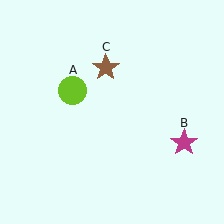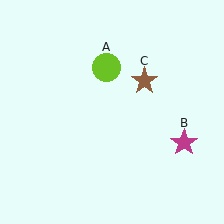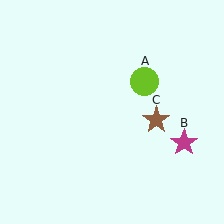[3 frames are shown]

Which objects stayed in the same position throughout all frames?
Magenta star (object B) remained stationary.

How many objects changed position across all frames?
2 objects changed position: lime circle (object A), brown star (object C).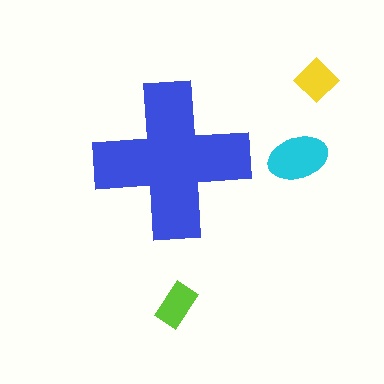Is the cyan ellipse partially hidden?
No, the cyan ellipse is fully visible.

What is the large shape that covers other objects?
A blue cross.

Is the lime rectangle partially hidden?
No, the lime rectangle is fully visible.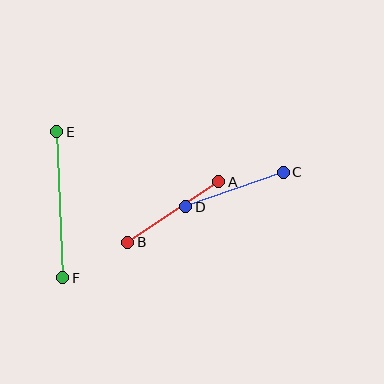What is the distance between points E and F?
The distance is approximately 146 pixels.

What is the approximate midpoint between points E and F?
The midpoint is at approximately (60, 205) pixels.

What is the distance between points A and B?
The distance is approximately 110 pixels.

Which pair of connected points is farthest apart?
Points E and F are farthest apart.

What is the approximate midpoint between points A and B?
The midpoint is at approximately (173, 212) pixels.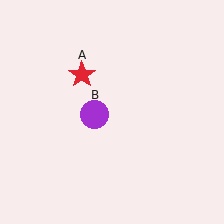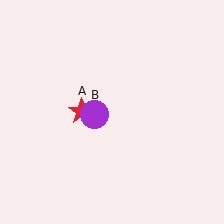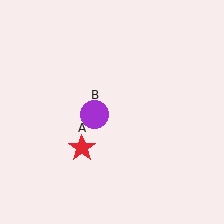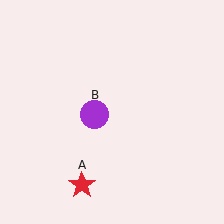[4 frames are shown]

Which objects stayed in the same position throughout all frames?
Purple circle (object B) remained stationary.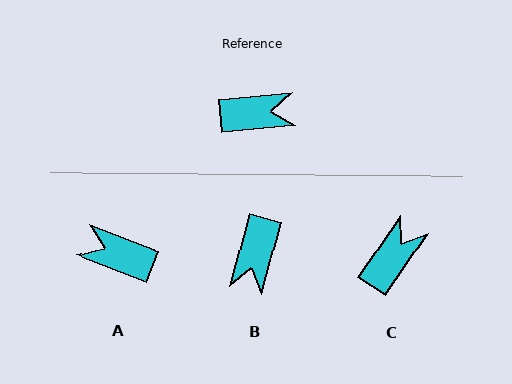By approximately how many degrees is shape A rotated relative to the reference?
Approximately 153 degrees counter-clockwise.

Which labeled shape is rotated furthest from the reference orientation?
A, about 153 degrees away.